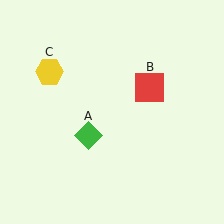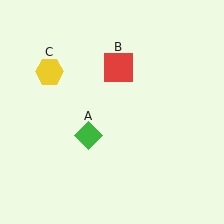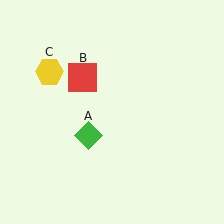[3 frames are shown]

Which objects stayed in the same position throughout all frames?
Green diamond (object A) and yellow hexagon (object C) remained stationary.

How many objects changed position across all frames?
1 object changed position: red square (object B).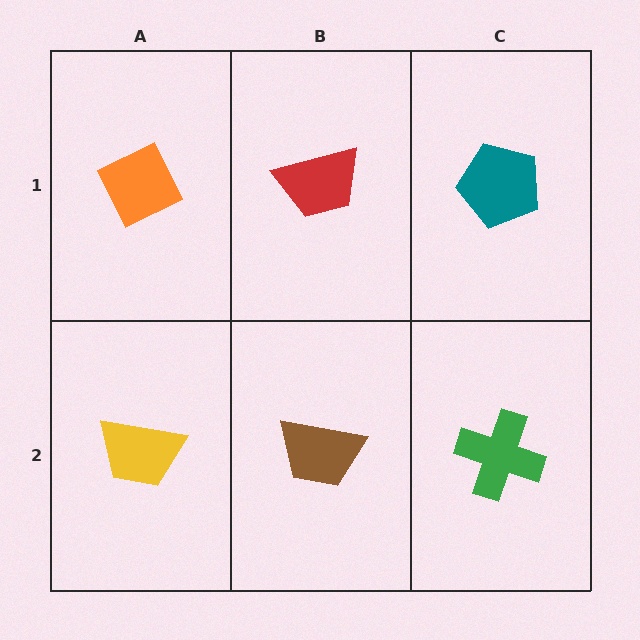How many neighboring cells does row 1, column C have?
2.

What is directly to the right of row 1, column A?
A red trapezoid.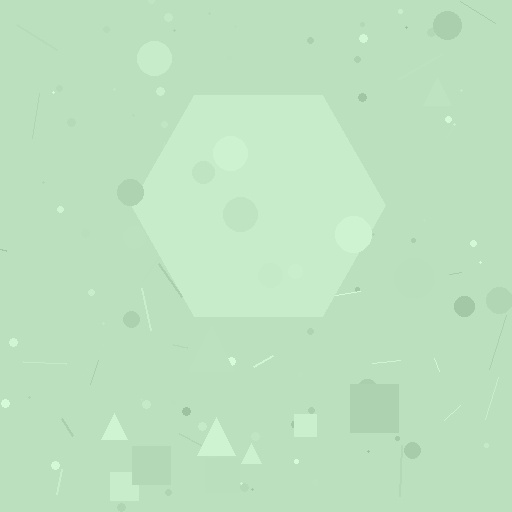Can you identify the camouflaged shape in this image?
The camouflaged shape is a hexagon.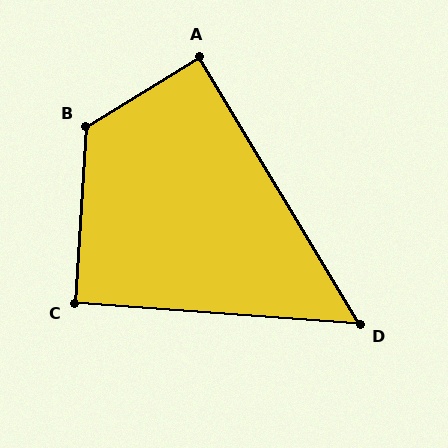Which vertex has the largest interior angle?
B, at approximately 125 degrees.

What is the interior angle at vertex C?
Approximately 91 degrees (approximately right).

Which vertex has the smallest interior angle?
D, at approximately 55 degrees.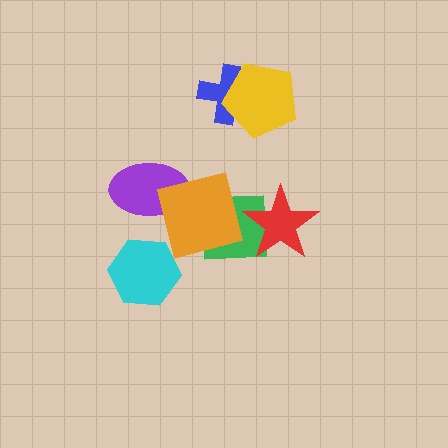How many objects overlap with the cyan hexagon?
0 objects overlap with the cyan hexagon.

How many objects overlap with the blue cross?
1 object overlaps with the blue cross.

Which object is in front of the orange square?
The red star is in front of the orange square.